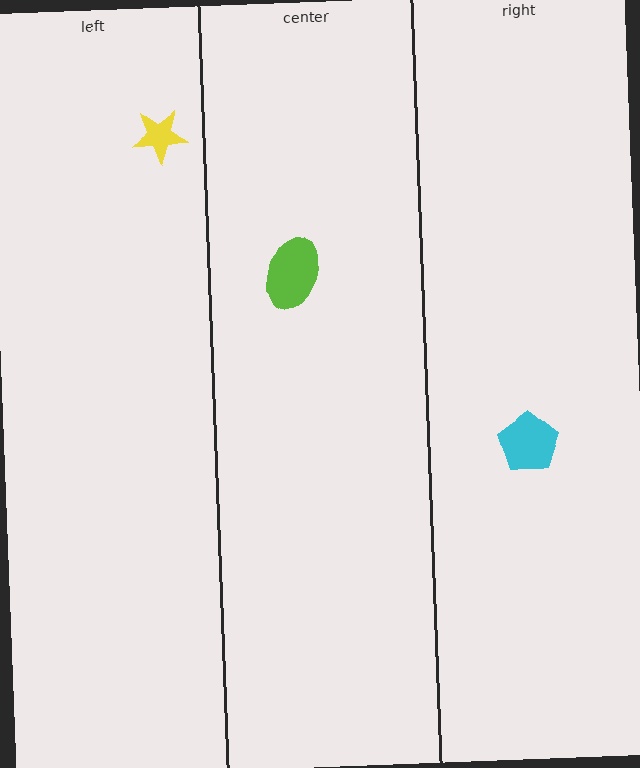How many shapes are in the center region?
1.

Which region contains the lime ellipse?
The center region.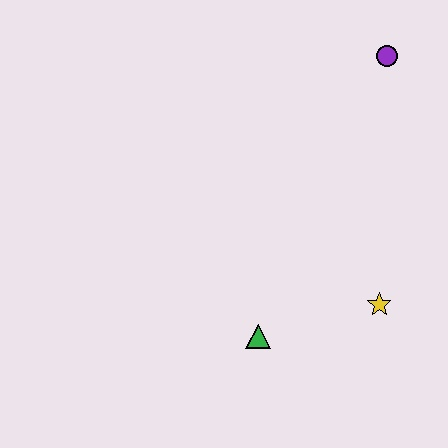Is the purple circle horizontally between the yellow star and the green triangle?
No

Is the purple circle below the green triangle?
No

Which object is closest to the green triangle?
The yellow star is closest to the green triangle.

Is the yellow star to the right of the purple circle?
No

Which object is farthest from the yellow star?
The purple circle is farthest from the yellow star.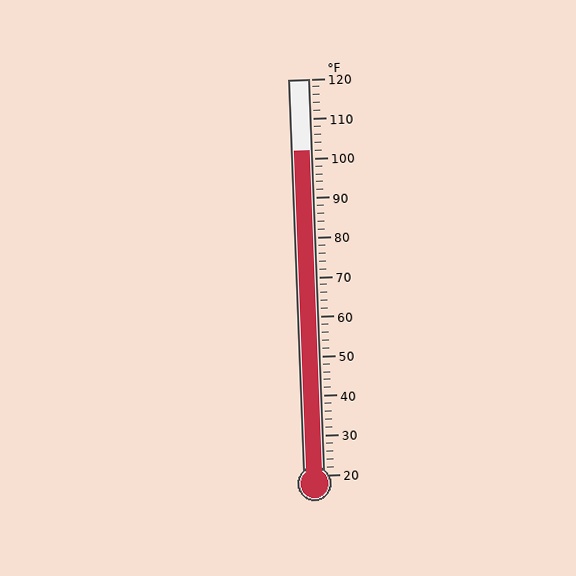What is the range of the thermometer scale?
The thermometer scale ranges from 20°F to 120°F.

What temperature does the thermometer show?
The thermometer shows approximately 102°F.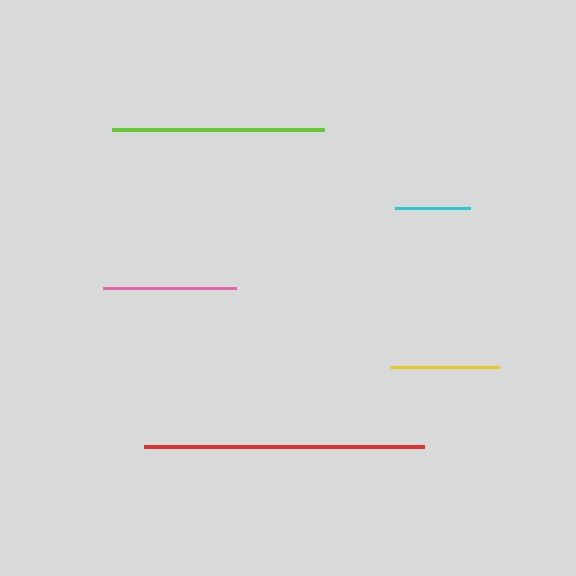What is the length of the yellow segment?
The yellow segment is approximately 109 pixels long.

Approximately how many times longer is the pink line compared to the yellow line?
The pink line is approximately 1.2 times the length of the yellow line.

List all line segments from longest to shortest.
From longest to shortest: red, lime, pink, yellow, cyan.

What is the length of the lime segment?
The lime segment is approximately 213 pixels long.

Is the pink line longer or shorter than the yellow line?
The pink line is longer than the yellow line.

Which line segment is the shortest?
The cyan line is the shortest at approximately 74 pixels.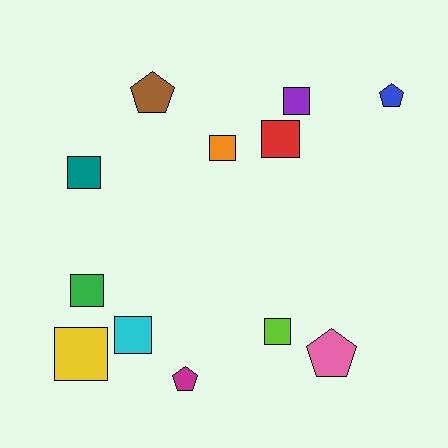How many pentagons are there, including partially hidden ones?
There are 4 pentagons.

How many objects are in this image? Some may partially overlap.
There are 12 objects.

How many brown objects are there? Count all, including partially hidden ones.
There is 1 brown object.